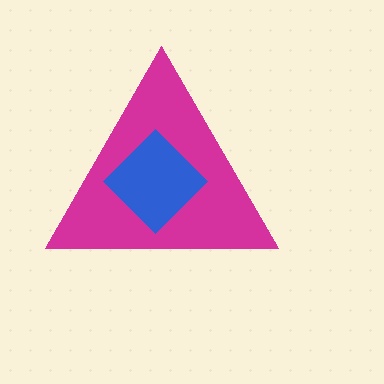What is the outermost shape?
The magenta triangle.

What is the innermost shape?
The blue diamond.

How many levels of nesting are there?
2.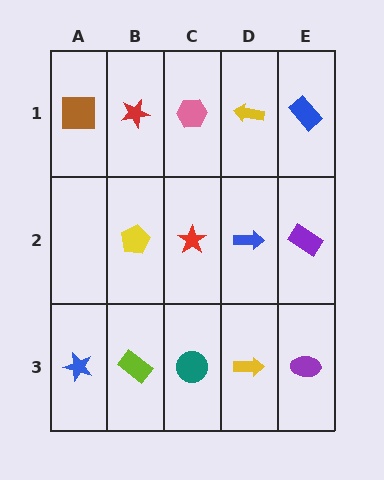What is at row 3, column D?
A yellow arrow.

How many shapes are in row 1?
5 shapes.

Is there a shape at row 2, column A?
No, that cell is empty.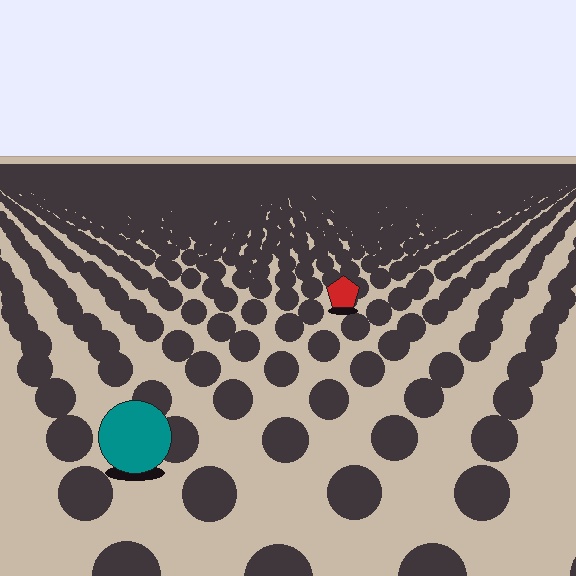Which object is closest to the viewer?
The teal circle is closest. The texture marks near it are larger and more spread out.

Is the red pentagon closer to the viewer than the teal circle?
No. The teal circle is closer — you can tell from the texture gradient: the ground texture is coarser near it.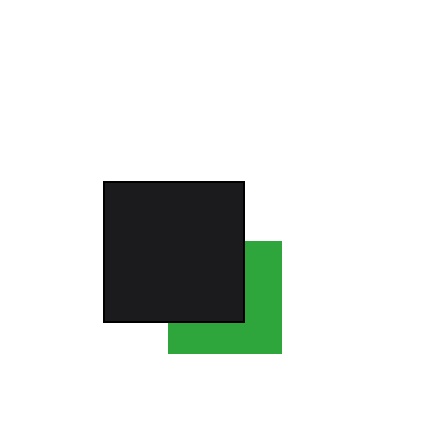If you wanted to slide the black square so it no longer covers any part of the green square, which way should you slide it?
Slide it toward the upper-left — that is the most direct way to separate the two shapes.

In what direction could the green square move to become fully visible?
The green square could move toward the lower-right. That would shift it out from behind the black square entirely.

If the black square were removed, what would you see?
You would see the complete green square.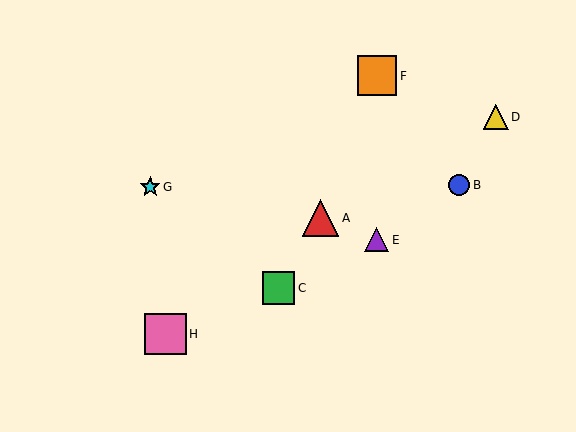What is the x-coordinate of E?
Object E is at x≈377.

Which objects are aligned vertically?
Objects E, F are aligned vertically.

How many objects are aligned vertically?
2 objects (E, F) are aligned vertically.